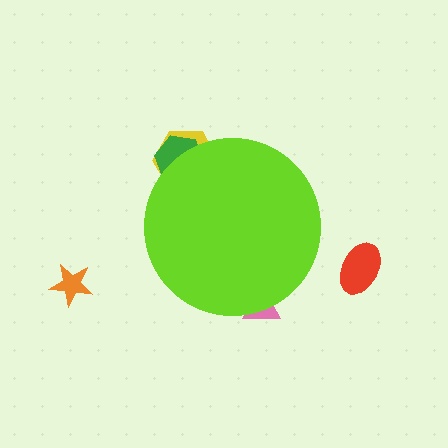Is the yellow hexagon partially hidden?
Yes, the yellow hexagon is partially hidden behind the lime circle.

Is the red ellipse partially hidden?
No, the red ellipse is fully visible.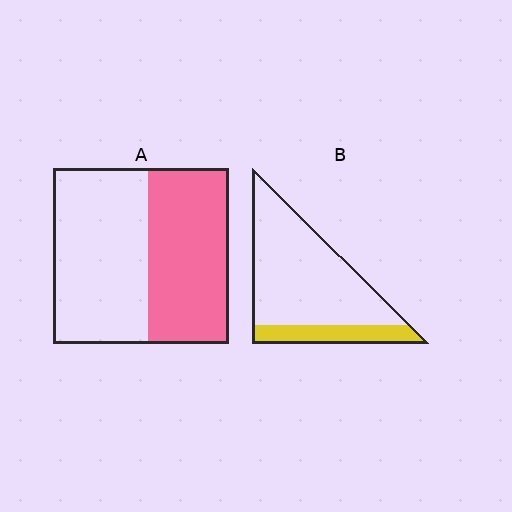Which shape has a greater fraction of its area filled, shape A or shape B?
Shape A.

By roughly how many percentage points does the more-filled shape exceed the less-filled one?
By roughly 25 percentage points (A over B).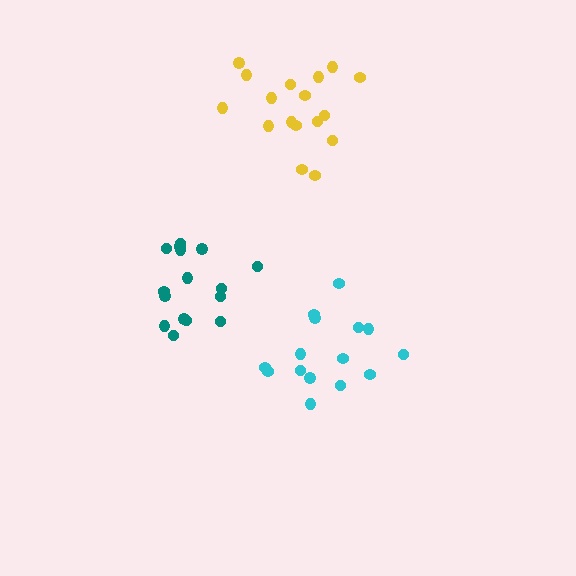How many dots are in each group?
Group 1: 15 dots, Group 2: 17 dots, Group 3: 16 dots (48 total).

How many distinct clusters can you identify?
There are 3 distinct clusters.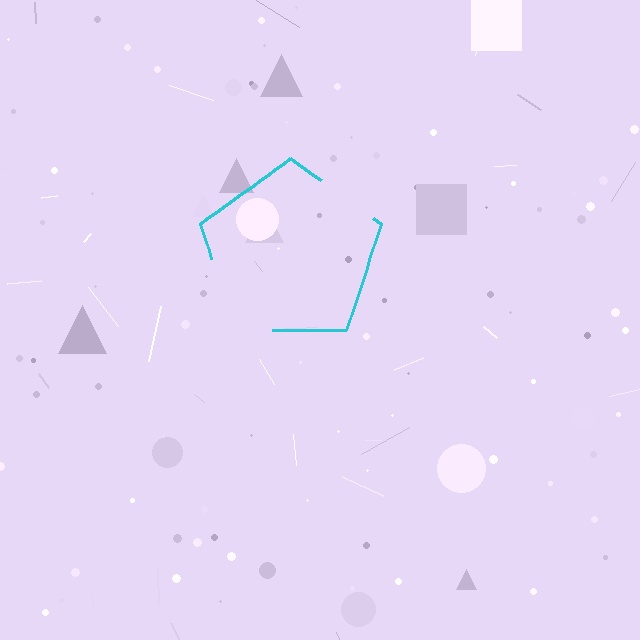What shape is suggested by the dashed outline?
The dashed outline suggests a pentagon.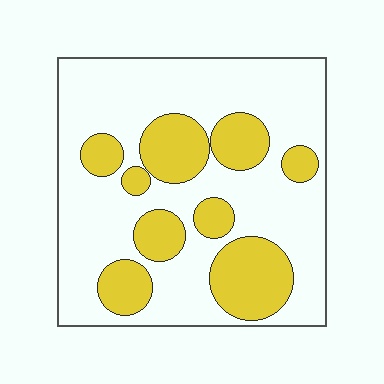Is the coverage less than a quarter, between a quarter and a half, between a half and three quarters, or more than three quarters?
Between a quarter and a half.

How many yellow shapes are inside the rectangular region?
9.